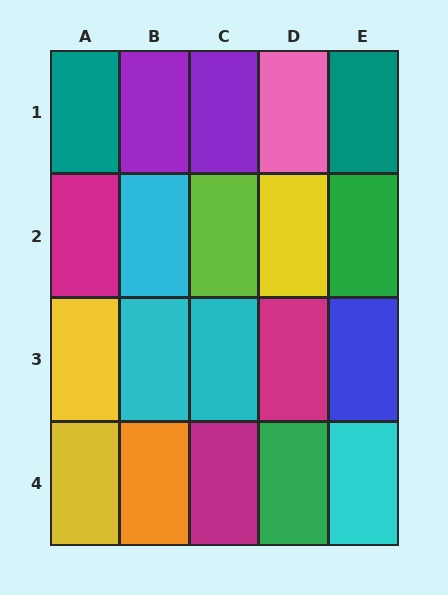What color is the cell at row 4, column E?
Cyan.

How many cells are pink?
1 cell is pink.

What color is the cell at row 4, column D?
Green.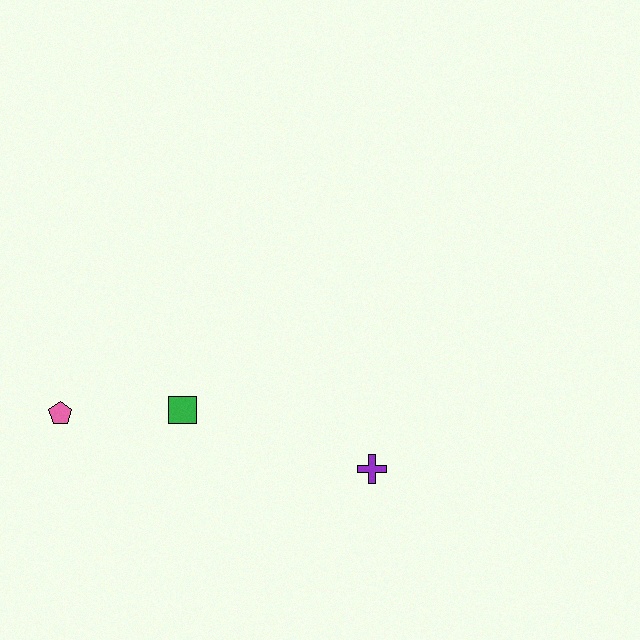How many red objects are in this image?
There are no red objects.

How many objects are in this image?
There are 3 objects.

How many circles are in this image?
There are no circles.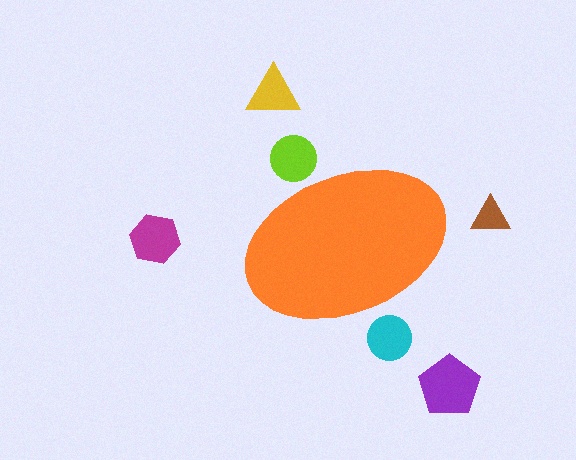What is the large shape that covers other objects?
An orange ellipse.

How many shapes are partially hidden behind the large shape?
2 shapes are partially hidden.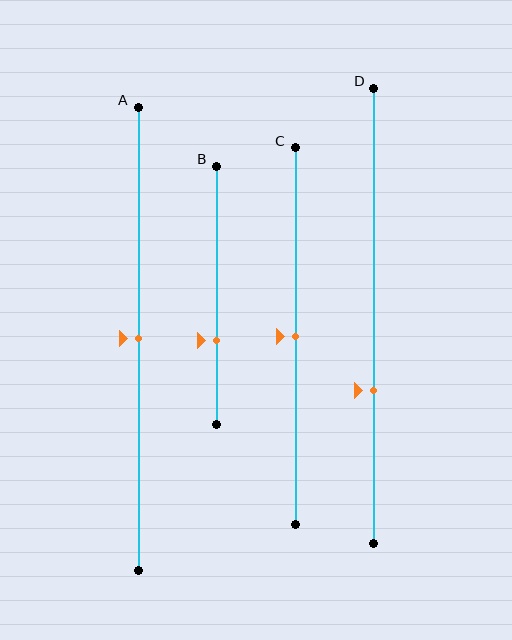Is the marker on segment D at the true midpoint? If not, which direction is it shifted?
No, the marker on segment D is shifted downward by about 16% of the segment length.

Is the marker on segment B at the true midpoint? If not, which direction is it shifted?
No, the marker on segment B is shifted downward by about 18% of the segment length.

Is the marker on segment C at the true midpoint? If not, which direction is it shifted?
Yes, the marker on segment C is at the true midpoint.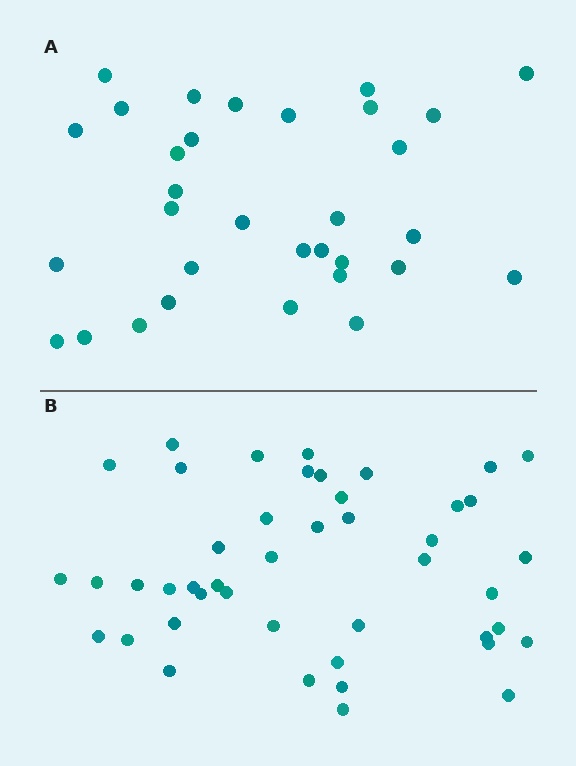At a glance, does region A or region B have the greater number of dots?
Region B (the bottom region) has more dots.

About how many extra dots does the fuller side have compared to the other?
Region B has approximately 15 more dots than region A.